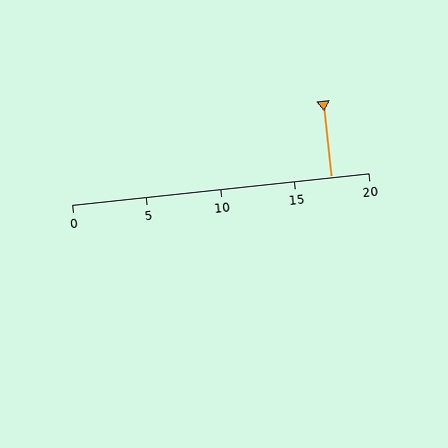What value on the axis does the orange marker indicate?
The marker indicates approximately 17.5.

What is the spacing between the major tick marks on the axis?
The major ticks are spaced 5 apart.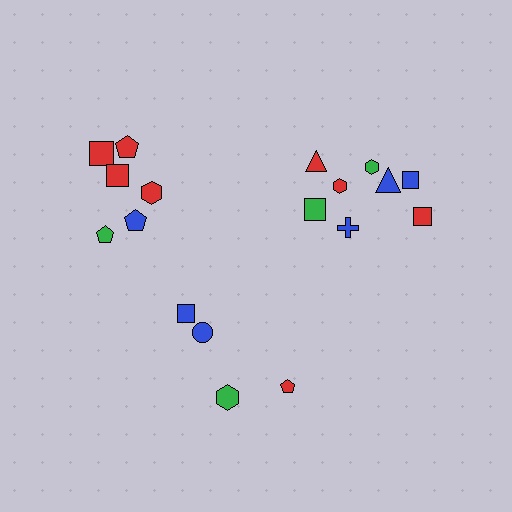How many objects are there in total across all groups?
There are 18 objects.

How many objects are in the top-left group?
There are 6 objects.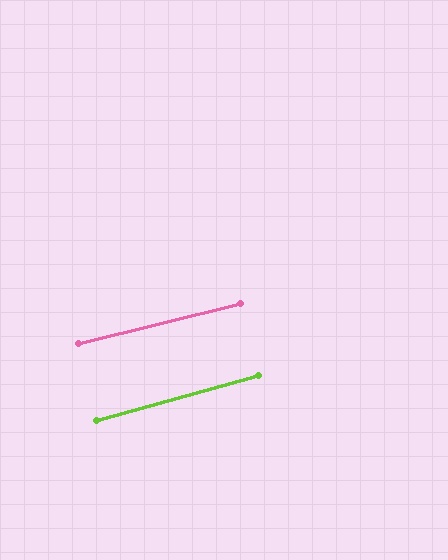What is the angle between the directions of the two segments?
Approximately 2 degrees.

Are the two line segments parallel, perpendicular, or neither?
Parallel — their directions differ by only 1.7°.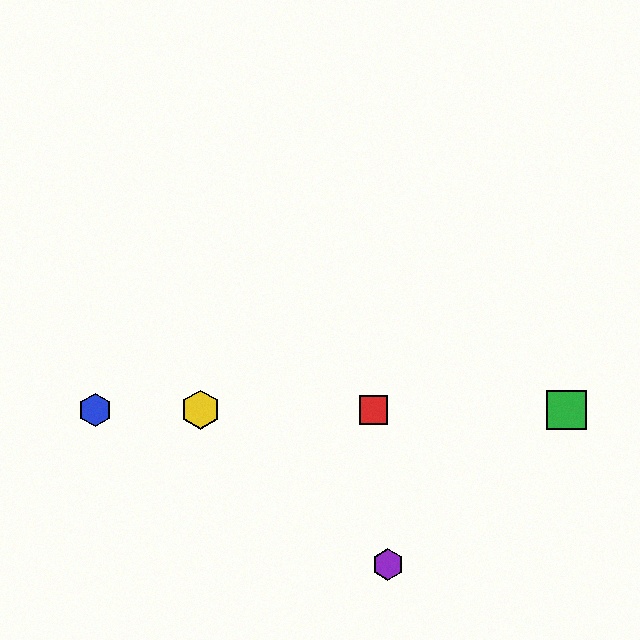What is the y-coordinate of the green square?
The green square is at y≈410.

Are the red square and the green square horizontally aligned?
Yes, both are at y≈410.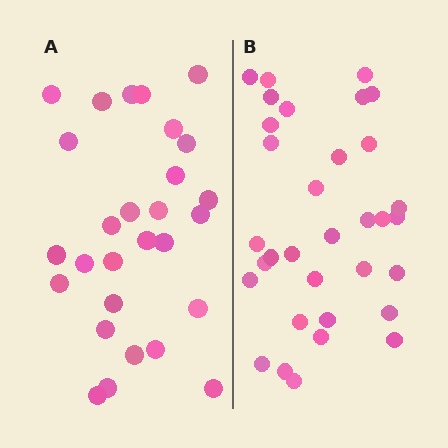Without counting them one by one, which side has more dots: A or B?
Region B (the right region) has more dots.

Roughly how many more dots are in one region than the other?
Region B has about 5 more dots than region A.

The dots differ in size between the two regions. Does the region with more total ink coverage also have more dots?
No. Region A has more total ink coverage because its dots are larger, but region B actually contains more individual dots. Total area can be misleading — the number of items is what matters here.